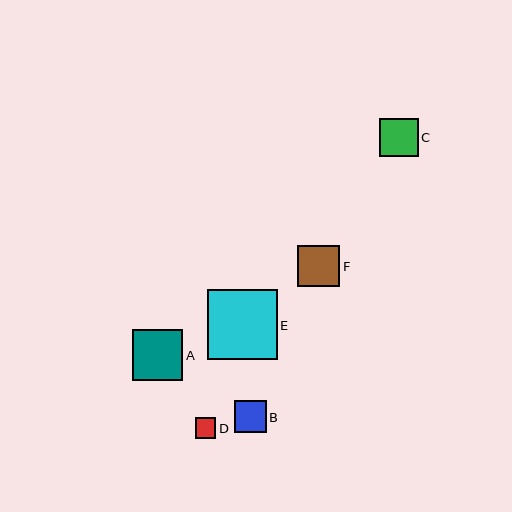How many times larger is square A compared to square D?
Square A is approximately 2.4 times the size of square D.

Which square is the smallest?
Square D is the smallest with a size of approximately 21 pixels.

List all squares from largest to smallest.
From largest to smallest: E, A, F, C, B, D.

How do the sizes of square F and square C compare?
Square F and square C are approximately the same size.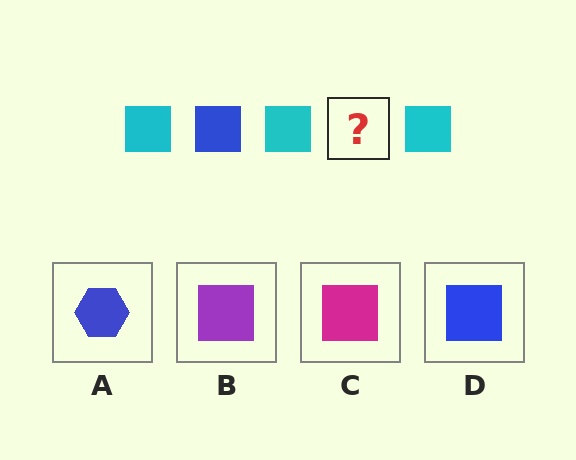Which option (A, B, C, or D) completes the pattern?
D.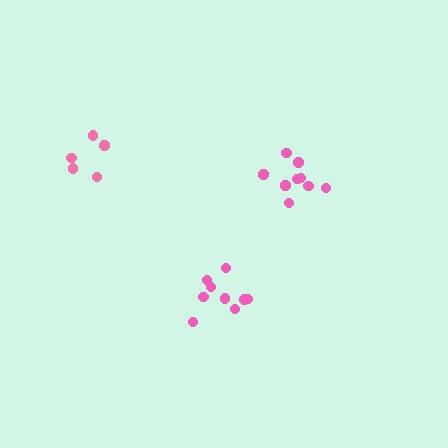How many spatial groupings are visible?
There are 3 spatial groupings.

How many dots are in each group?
Group 1: 9 dots, Group 2: 5 dots, Group 3: 9 dots (23 total).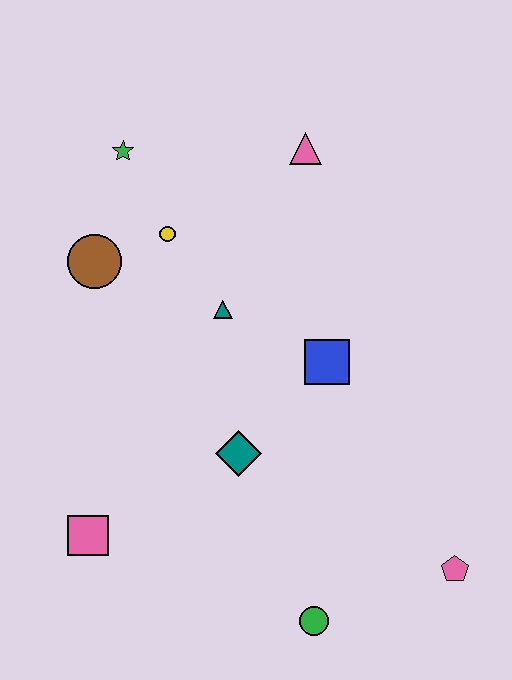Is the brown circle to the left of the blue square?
Yes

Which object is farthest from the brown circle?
The pink pentagon is farthest from the brown circle.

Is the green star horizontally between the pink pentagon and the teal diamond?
No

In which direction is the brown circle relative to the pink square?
The brown circle is above the pink square.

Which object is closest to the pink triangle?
The yellow circle is closest to the pink triangle.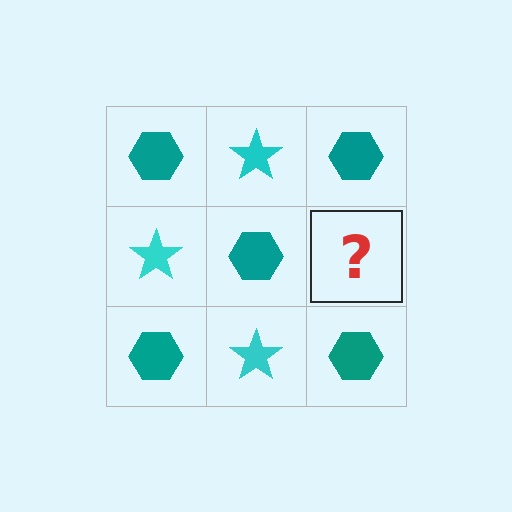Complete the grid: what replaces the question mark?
The question mark should be replaced with a cyan star.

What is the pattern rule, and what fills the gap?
The rule is that it alternates teal hexagon and cyan star in a checkerboard pattern. The gap should be filled with a cyan star.